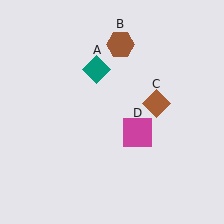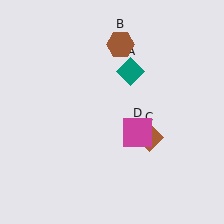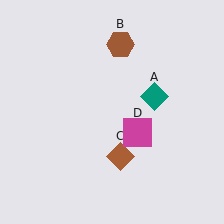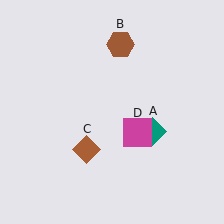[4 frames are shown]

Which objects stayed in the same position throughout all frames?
Brown hexagon (object B) and magenta square (object D) remained stationary.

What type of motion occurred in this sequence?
The teal diamond (object A), brown diamond (object C) rotated clockwise around the center of the scene.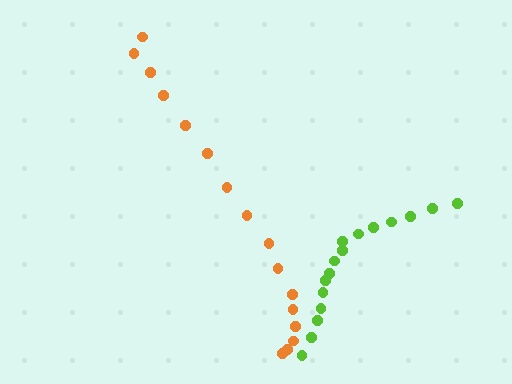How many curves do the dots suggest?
There are 2 distinct paths.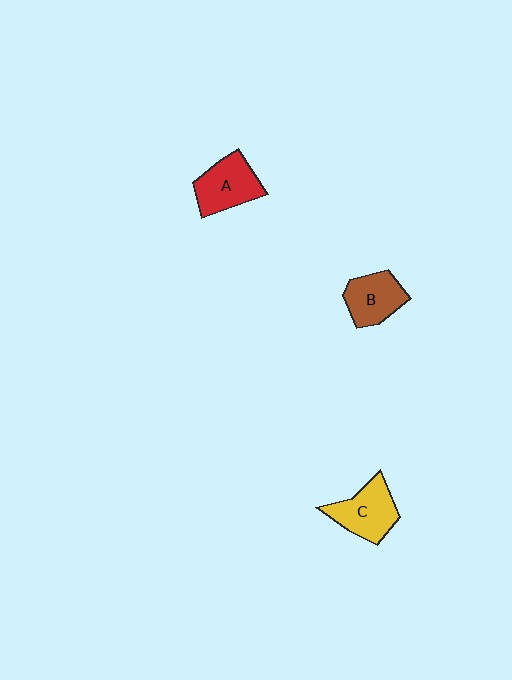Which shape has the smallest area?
Shape B (brown).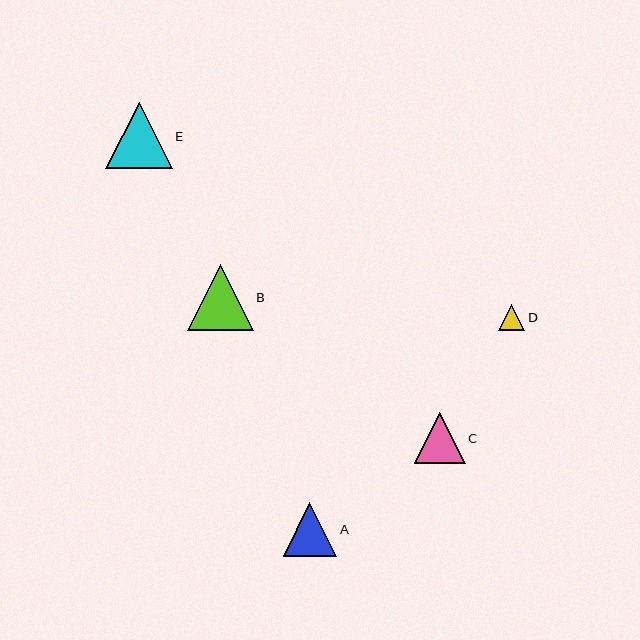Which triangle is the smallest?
Triangle D is the smallest with a size of approximately 26 pixels.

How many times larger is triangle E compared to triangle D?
Triangle E is approximately 2.6 times the size of triangle D.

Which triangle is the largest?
Triangle E is the largest with a size of approximately 66 pixels.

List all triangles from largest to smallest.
From largest to smallest: E, B, A, C, D.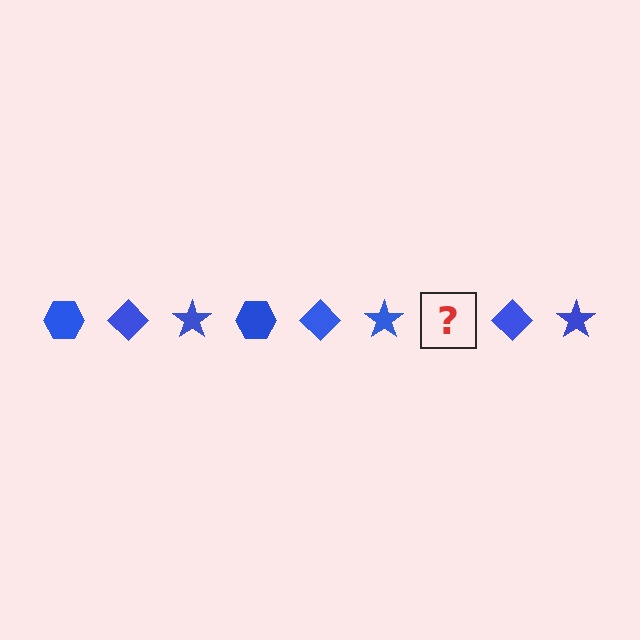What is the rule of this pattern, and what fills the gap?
The rule is that the pattern cycles through hexagon, diamond, star shapes in blue. The gap should be filled with a blue hexagon.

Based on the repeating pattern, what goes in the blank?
The blank should be a blue hexagon.